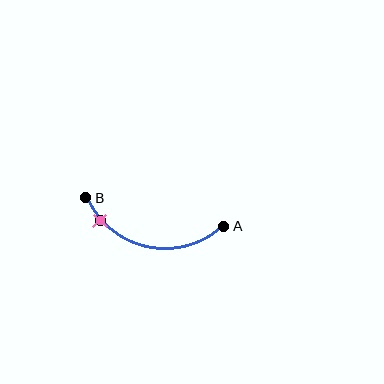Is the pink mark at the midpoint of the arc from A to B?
No. The pink mark lies on the arc but is closer to endpoint B. The arc midpoint would be at the point on the curve equidistant along the arc from both A and B.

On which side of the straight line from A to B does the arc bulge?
The arc bulges below the straight line connecting A and B.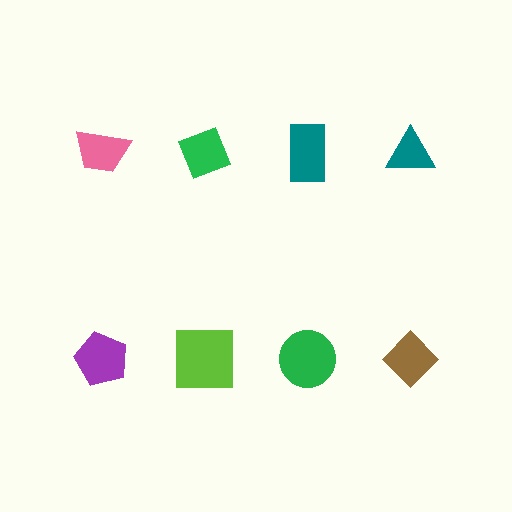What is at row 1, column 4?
A teal triangle.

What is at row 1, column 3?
A teal rectangle.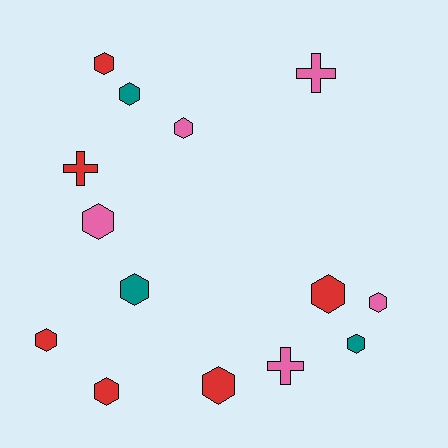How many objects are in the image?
There are 14 objects.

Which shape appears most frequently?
Hexagon, with 11 objects.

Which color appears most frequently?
Red, with 6 objects.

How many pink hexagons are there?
There are 3 pink hexagons.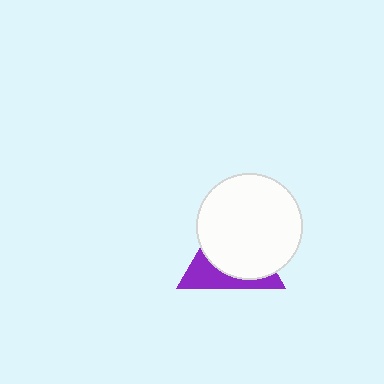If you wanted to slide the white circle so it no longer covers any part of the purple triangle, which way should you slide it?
Slide it toward the upper-right — that is the most direct way to separate the two shapes.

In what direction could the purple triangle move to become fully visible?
The purple triangle could move toward the lower-left. That would shift it out from behind the white circle entirely.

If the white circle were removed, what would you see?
You would see the complete purple triangle.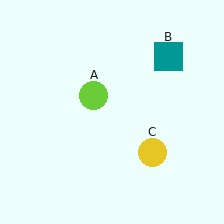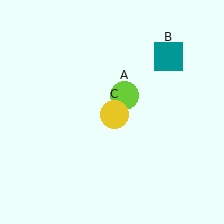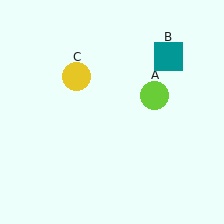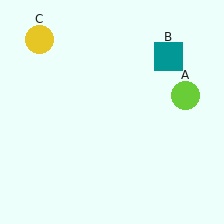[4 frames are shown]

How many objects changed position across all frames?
2 objects changed position: lime circle (object A), yellow circle (object C).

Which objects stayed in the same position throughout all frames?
Teal square (object B) remained stationary.